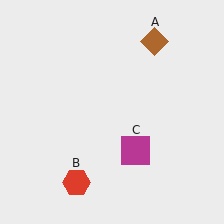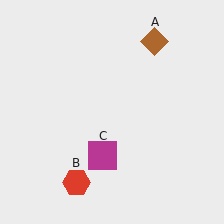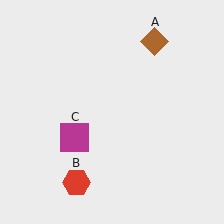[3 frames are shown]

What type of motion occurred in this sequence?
The magenta square (object C) rotated clockwise around the center of the scene.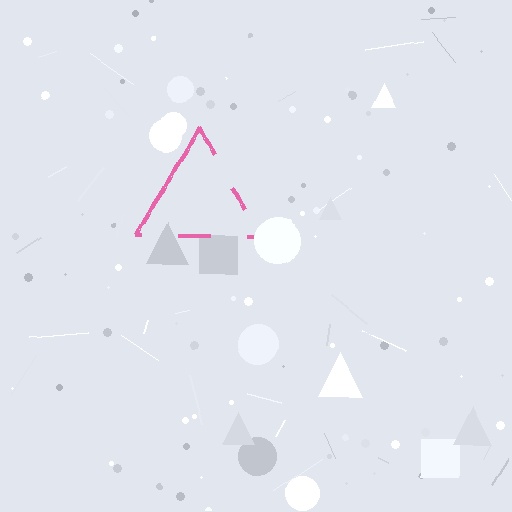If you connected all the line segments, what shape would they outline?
They would outline a triangle.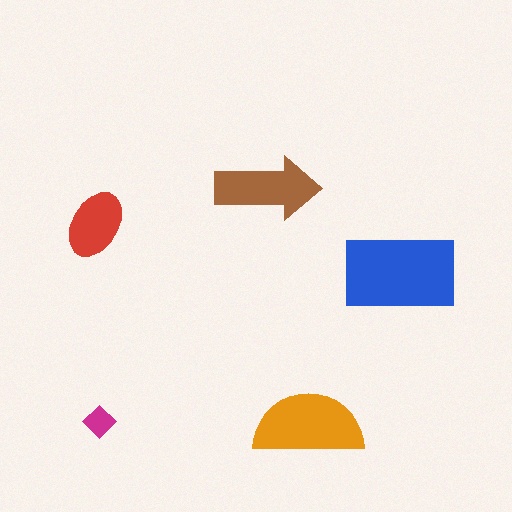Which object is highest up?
The brown arrow is topmost.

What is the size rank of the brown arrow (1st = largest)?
3rd.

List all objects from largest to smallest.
The blue rectangle, the orange semicircle, the brown arrow, the red ellipse, the magenta diamond.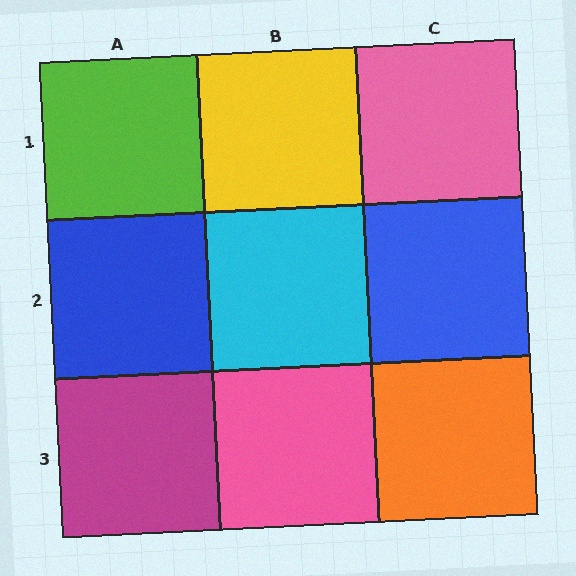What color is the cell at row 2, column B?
Cyan.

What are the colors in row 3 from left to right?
Magenta, pink, orange.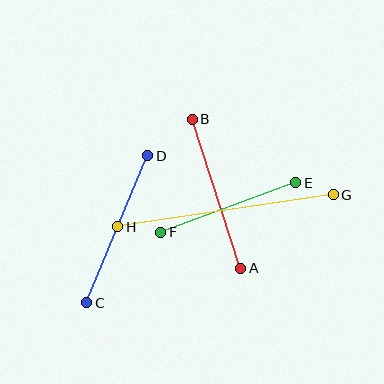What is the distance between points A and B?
The distance is approximately 157 pixels.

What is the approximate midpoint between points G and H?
The midpoint is at approximately (226, 211) pixels.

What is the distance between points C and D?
The distance is approximately 159 pixels.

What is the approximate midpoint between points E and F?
The midpoint is at approximately (228, 207) pixels.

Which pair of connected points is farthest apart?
Points G and H are farthest apart.